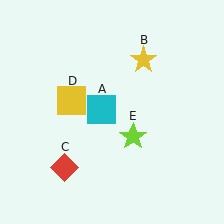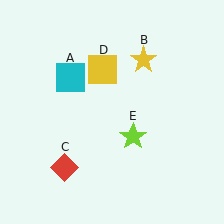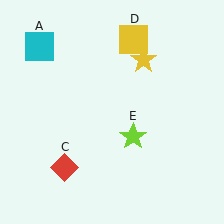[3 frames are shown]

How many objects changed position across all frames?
2 objects changed position: cyan square (object A), yellow square (object D).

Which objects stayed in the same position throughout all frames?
Yellow star (object B) and red diamond (object C) and lime star (object E) remained stationary.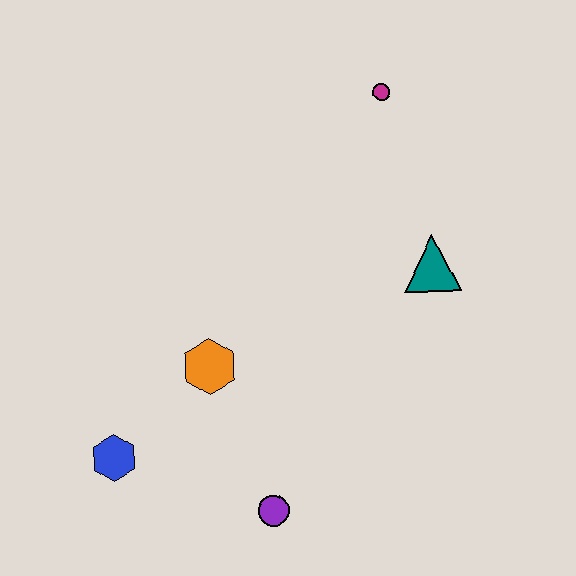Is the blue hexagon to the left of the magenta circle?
Yes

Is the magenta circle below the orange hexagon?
No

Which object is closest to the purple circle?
The orange hexagon is closest to the purple circle.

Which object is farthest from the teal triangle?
The blue hexagon is farthest from the teal triangle.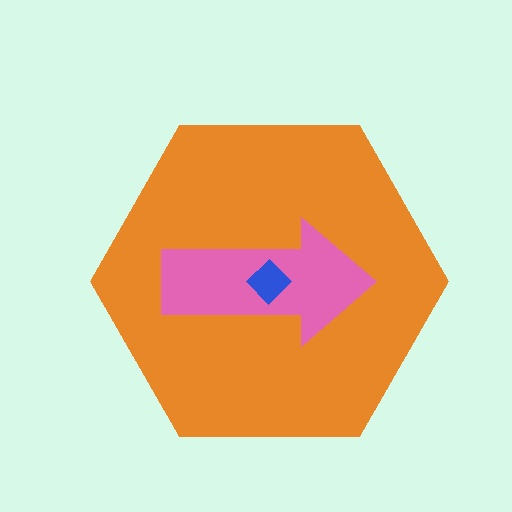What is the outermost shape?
The orange hexagon.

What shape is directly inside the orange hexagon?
The pink arrow.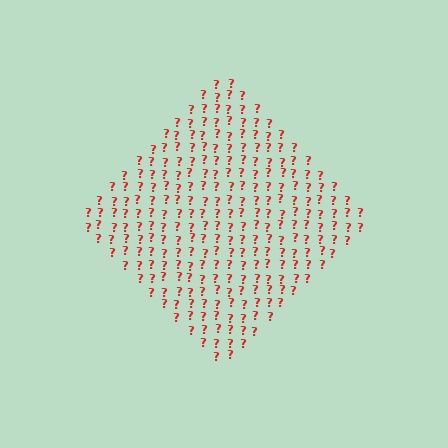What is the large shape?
The large shape is a diamond.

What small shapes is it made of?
It is made of small question marks.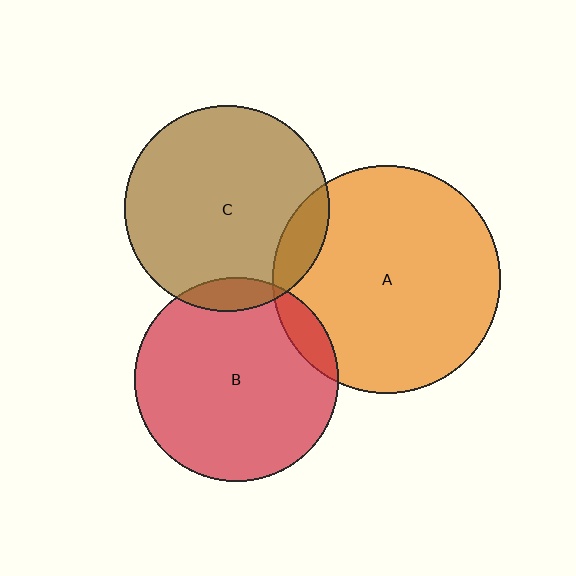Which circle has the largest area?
Circle A (orange).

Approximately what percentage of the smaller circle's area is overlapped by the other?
Approximately 10%.